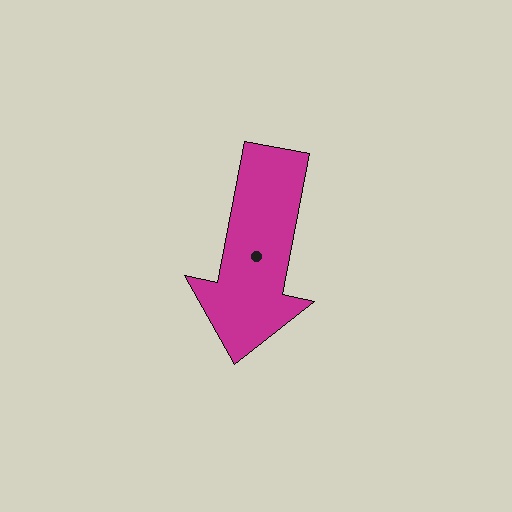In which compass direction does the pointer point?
South.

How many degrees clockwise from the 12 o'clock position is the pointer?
Approximately 191 degrees.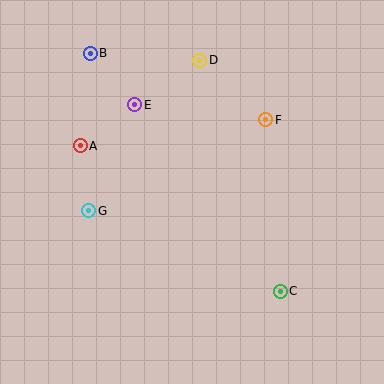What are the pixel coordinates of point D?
Point D is at (200, 60).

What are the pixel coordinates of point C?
Point C is at (280, 291).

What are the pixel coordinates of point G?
Point G is at (89, 211).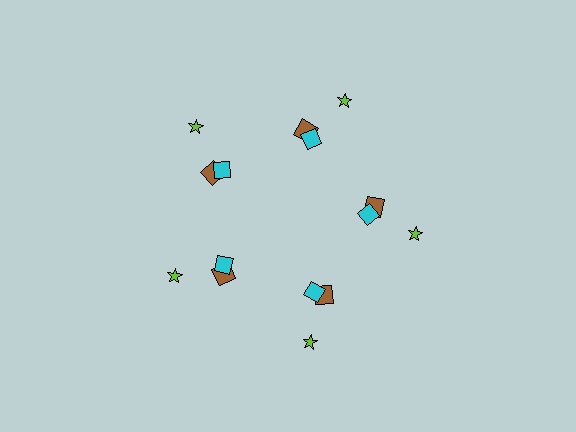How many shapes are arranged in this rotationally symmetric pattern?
There are 15 shapes, arranged in 5 groups of 3.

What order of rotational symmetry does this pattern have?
This pattern has 5-fold rotational symmetry.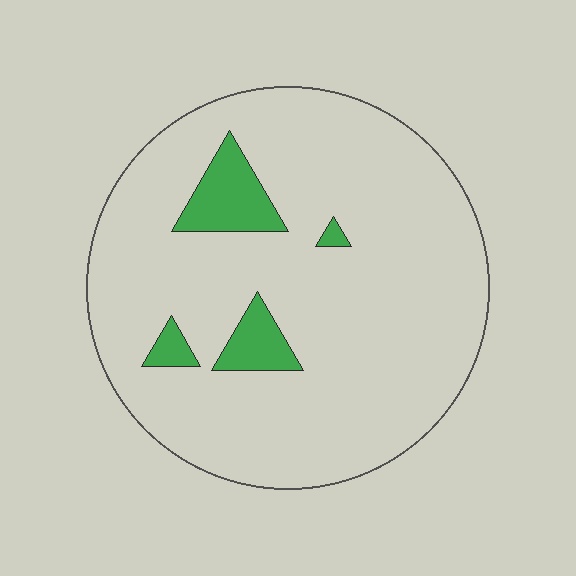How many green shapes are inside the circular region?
4.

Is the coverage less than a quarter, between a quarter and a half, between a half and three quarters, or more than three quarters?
Less than a quarter.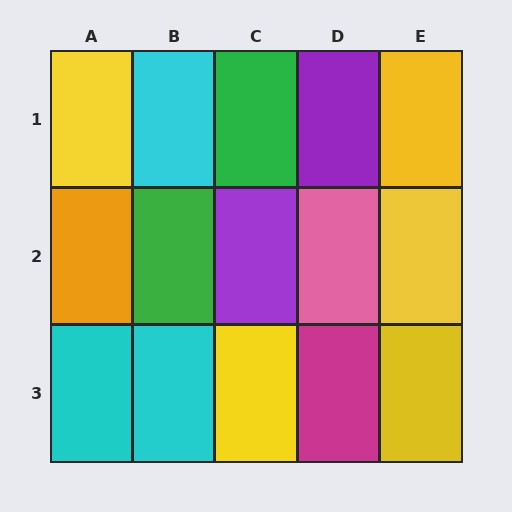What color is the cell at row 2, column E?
Yellow.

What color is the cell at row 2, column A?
Orange.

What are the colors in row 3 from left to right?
Cyan, cyan, yellow, magenta, yellow.